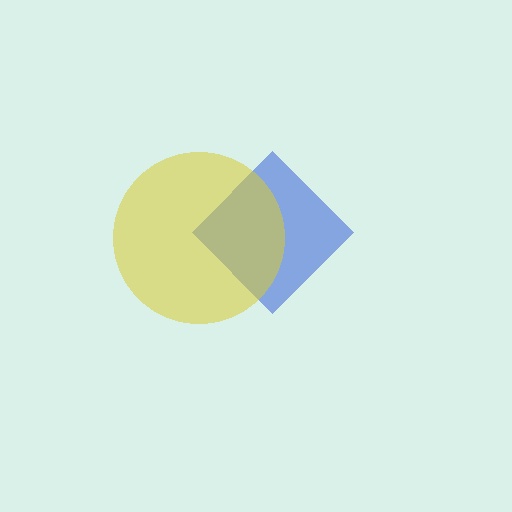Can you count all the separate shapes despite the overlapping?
Yes, there are 2 separate shapes.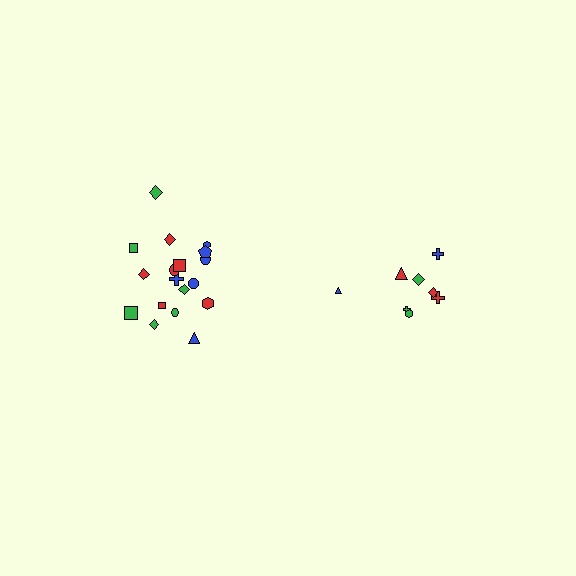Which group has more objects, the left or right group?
The left group.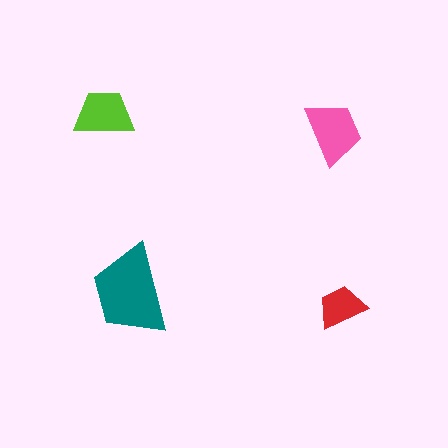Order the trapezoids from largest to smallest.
the teal one, the pink one, the lime one, the red one.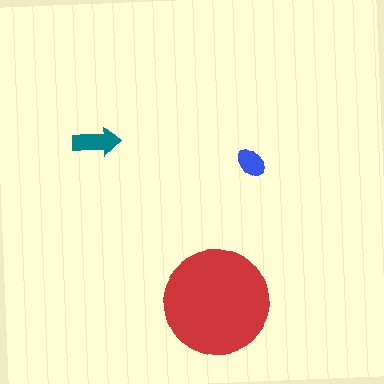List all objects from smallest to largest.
The blue ellipse, the teal arrow, the red circle.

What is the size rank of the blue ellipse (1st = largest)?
3rd.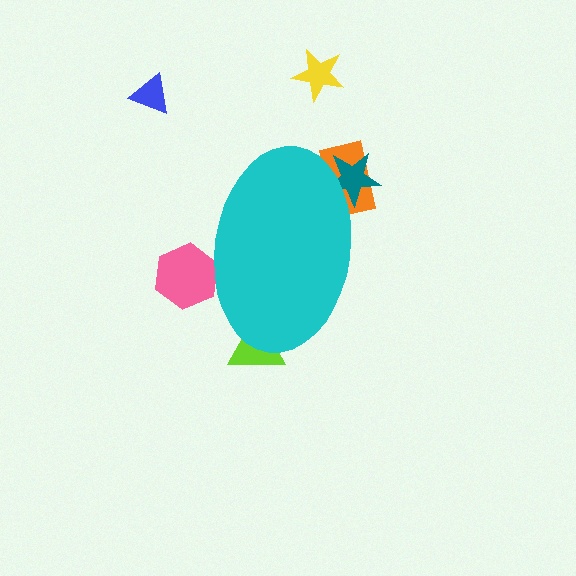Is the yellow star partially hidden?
No, the yellow star is fully visible.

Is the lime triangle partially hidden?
Yes, the lime triangle is partially hidden behind the cyan ellipse.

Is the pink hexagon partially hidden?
Yes, the pink hexagon is partially hidden behind the cyan ellipse.